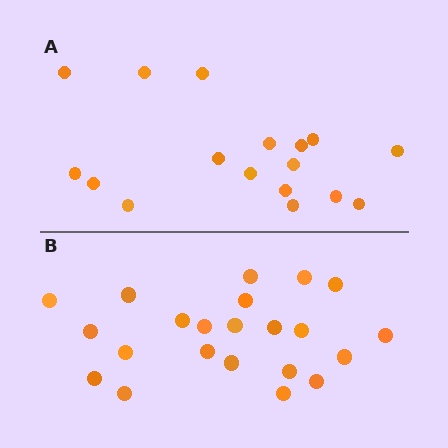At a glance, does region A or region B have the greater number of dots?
Region B (the bottom region) has more dots.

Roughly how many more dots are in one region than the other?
Region B has about 5 more dots than region A.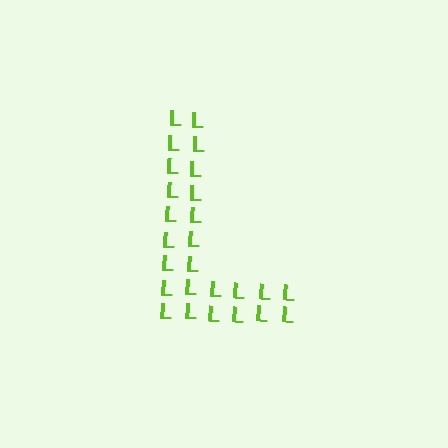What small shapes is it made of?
It is made of small letter L's.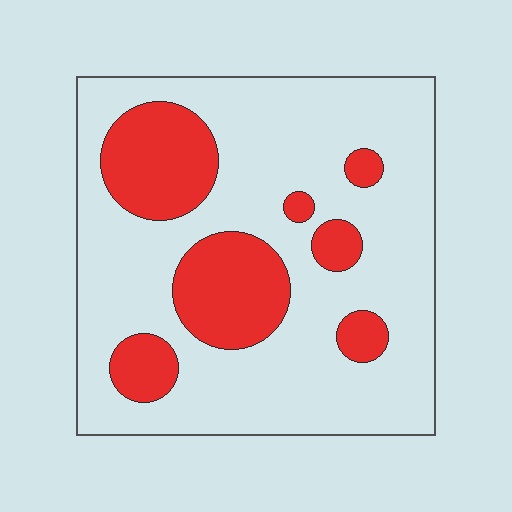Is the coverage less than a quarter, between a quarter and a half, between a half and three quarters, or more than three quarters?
Between a quarter and a half.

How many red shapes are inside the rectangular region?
7.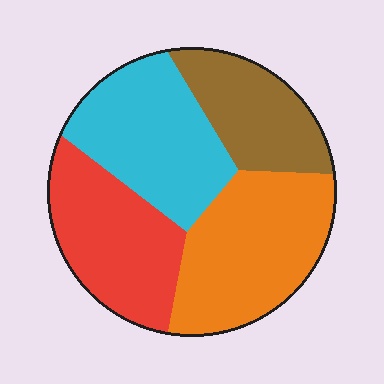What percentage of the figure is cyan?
Cyan covers 27% of the figure.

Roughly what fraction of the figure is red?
Red takes up less than a quarter of the figure.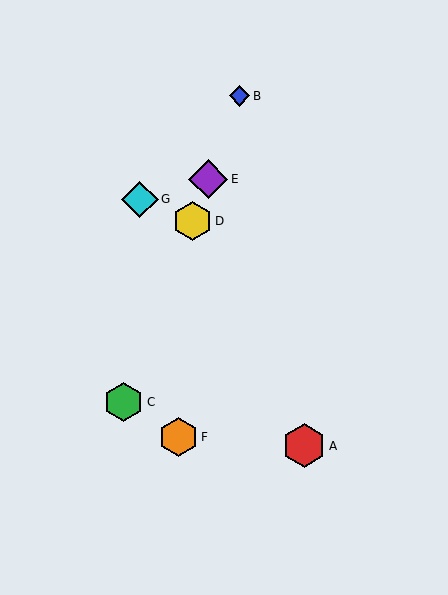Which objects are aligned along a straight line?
Objects B, C, D, E are aligned along a straight line.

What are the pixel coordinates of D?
Object D is at (192, 221).